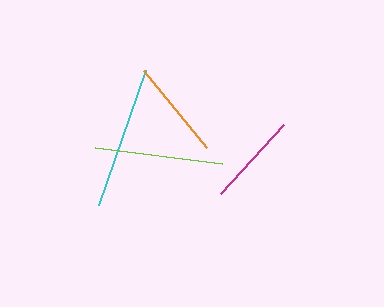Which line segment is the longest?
The cyan line is the longest at approximately 143 pixels.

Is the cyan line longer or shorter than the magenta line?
The cyan line is longer than the magenta line.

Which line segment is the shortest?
The magenta line is the shortest at approximately 94 pixels.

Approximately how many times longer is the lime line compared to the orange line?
The lime line is approximately 1.3 times the length of the orange line.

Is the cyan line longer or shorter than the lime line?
The cyan line is longer than the lime line.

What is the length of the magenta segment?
The magenta segment is approximately 94 pixels long.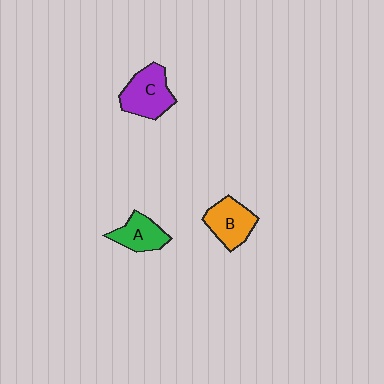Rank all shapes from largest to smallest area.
From largest to smallest: C (purple), B (orange), A (green).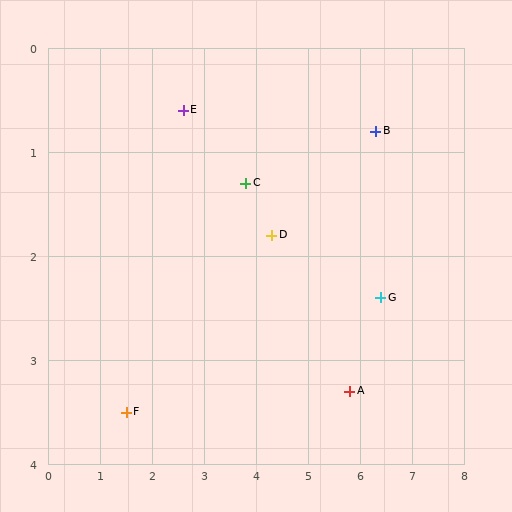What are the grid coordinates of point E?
Point E is at approximately (2.6, 0.6).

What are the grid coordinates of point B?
Point B is at approximately (6.3, 0.8).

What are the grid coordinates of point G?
Point G is at approximately (6.4, 2.4).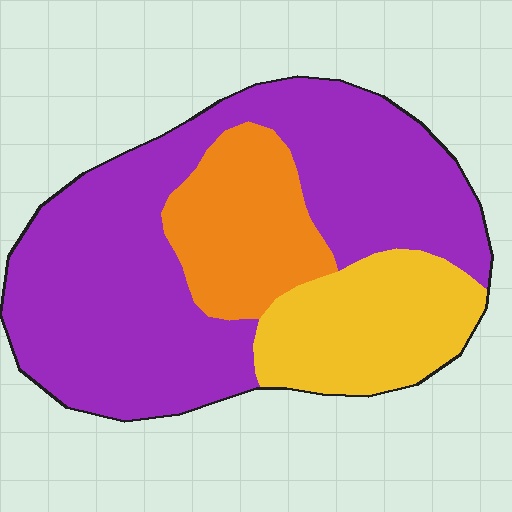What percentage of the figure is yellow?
Yellow covers 20% of the figure.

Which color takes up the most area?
Purple, at roughly 60%.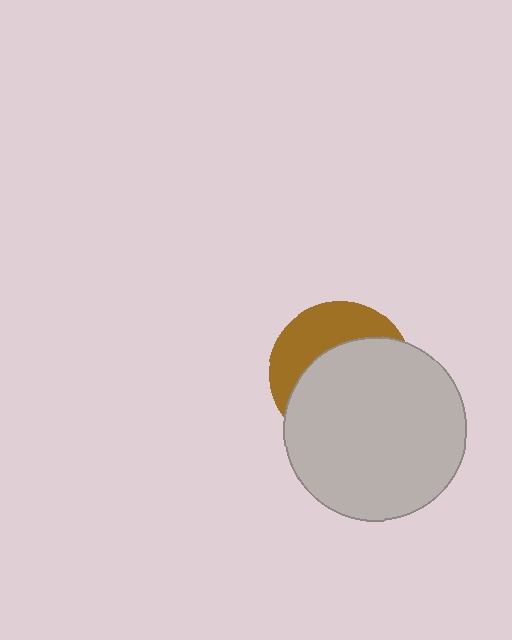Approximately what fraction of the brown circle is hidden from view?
Roughly 64% of the brown circle is hidden behind the light gray circle.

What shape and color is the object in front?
The object in front is a light gray circle.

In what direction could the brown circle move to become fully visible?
The brown circle could move up. That would shift it out from behind the light gray circle entirely.